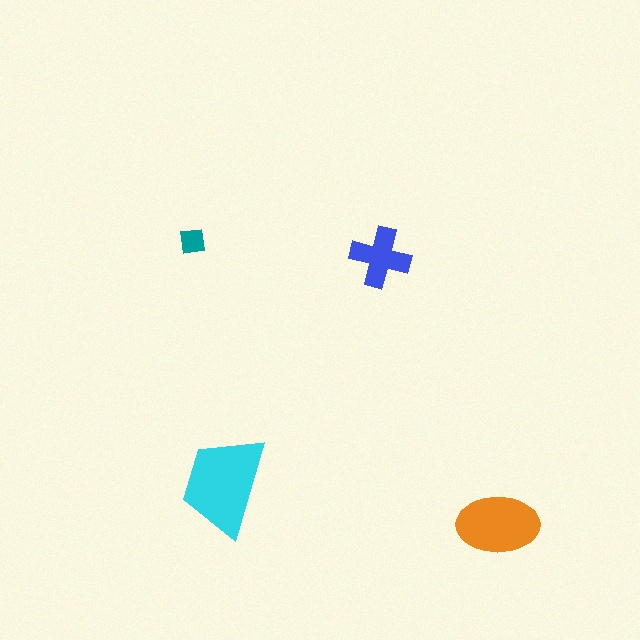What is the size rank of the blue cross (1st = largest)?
3rd.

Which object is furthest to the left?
The teal square is leftmost.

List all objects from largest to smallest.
The cyan trapezoid, the orange ellipse, the blue cross, the teal square.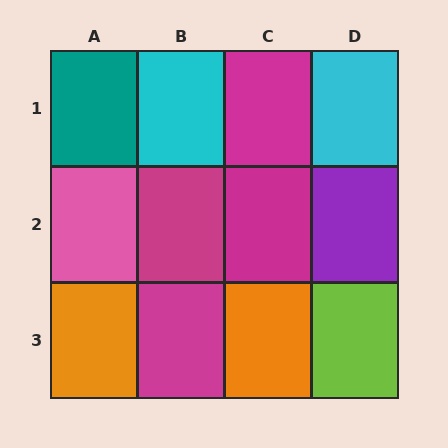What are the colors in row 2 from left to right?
Pink, magenta, magenta, purple.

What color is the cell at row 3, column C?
Orange.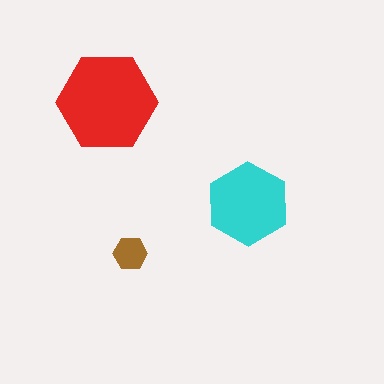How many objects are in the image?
There are 3 objects in the image.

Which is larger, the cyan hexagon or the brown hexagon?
The cyan one.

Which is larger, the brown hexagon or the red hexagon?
The red one.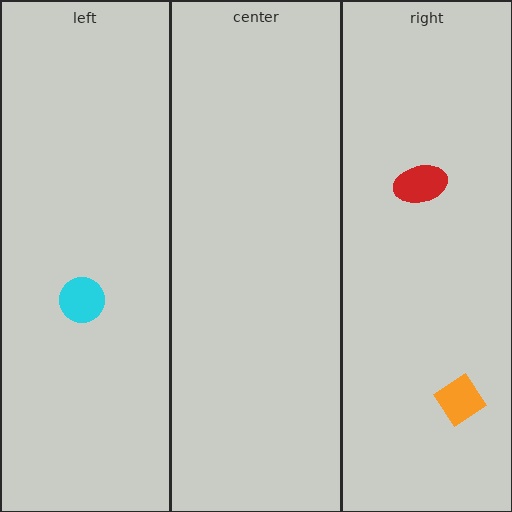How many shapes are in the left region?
1.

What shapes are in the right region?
The red ellipse, the orange diamond.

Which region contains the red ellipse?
The right region.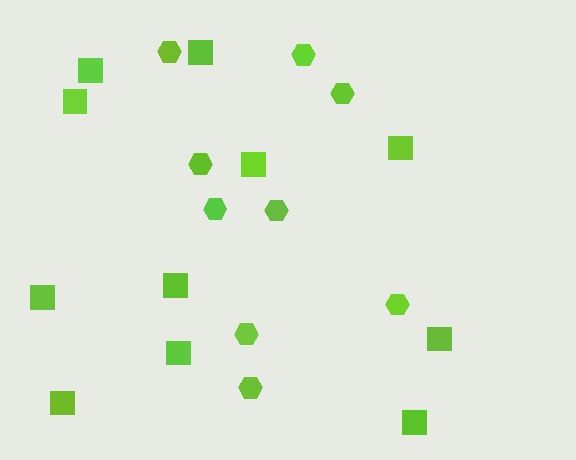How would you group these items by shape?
There are 2 groups: one group of hexagons (9) and one group of squares (11).